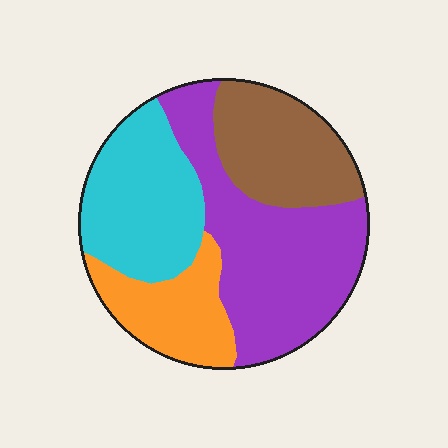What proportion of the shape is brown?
Brown takes up about one fifth (1/5) of the shape.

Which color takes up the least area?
Orange, at roughly 15%.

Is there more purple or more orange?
Purple.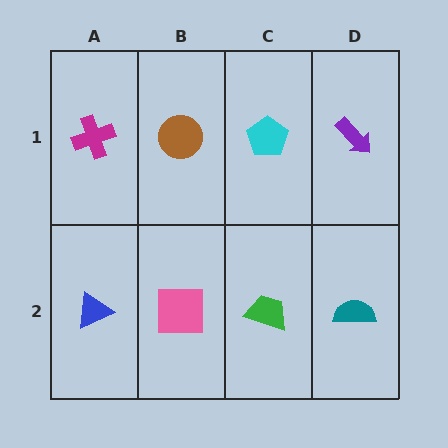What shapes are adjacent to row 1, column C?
A green trapezoid (row 2, column C), a brown circle (row 1, column B), a purple arrow (row 1, column D).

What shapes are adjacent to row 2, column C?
A cyan pentagon (row 1, column C), a pink square (row 2, column B), a teal semicircle (row 2, column D).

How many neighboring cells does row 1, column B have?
3.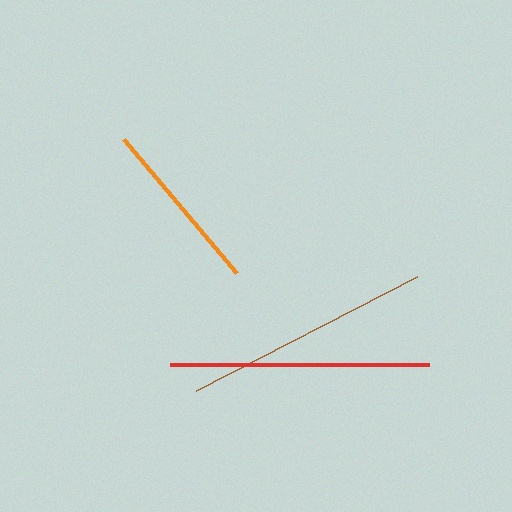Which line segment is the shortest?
The orange line is the shortest at approximately 175 pixels.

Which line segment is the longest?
The red line is the longest at approximately 258 pixels.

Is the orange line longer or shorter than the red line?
The red line is longer than the orange line.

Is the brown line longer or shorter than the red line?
The red line is longer than the brown line.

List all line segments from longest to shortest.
From longest to shortest: red, brown, orange.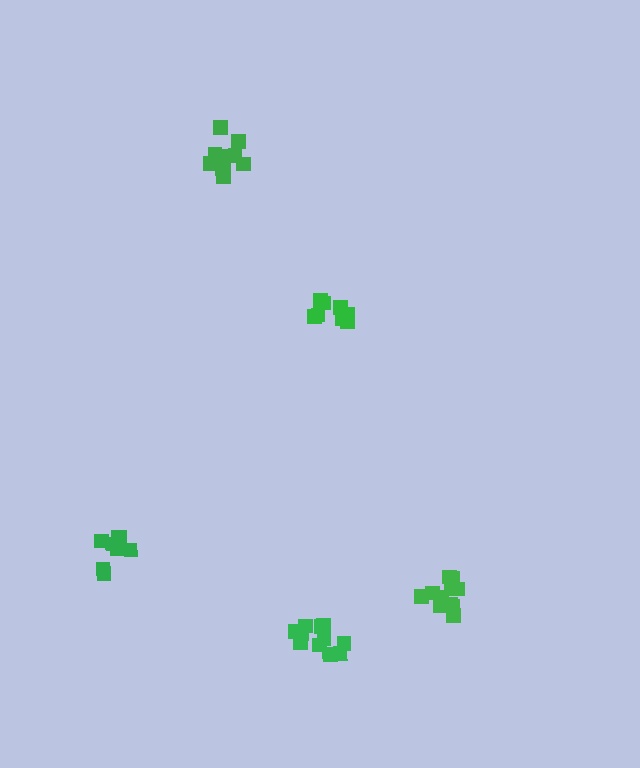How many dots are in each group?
Group 1: 8 dots, Group 2: 12 dots, Group 3: 11 dots, Group 4: 8 dots, Group 5: 12 dots (51 total).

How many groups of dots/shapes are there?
There are 5 groups.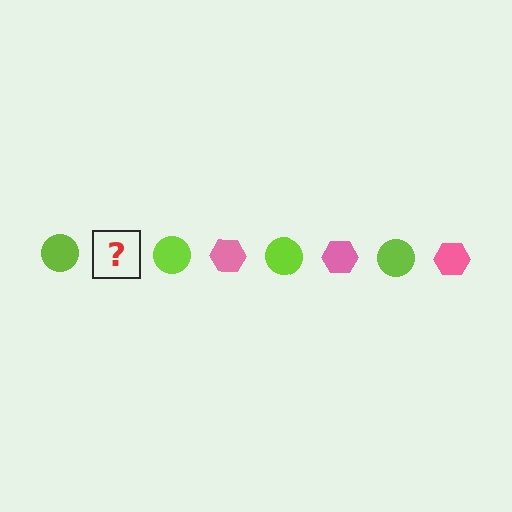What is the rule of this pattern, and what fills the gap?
The rule is that the pattern alternates between lime circle and pink hexagon. The gap should be filled with a pink hexagon.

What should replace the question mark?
The question mark should be replaced with a pink hexagon.